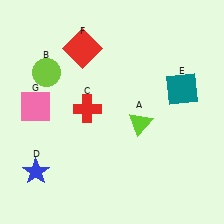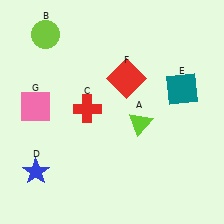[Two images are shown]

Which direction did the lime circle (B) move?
The lime circle (B) moved up.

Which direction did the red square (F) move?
The red square (F) moved right.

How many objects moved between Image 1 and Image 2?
2 objects moved between the two images.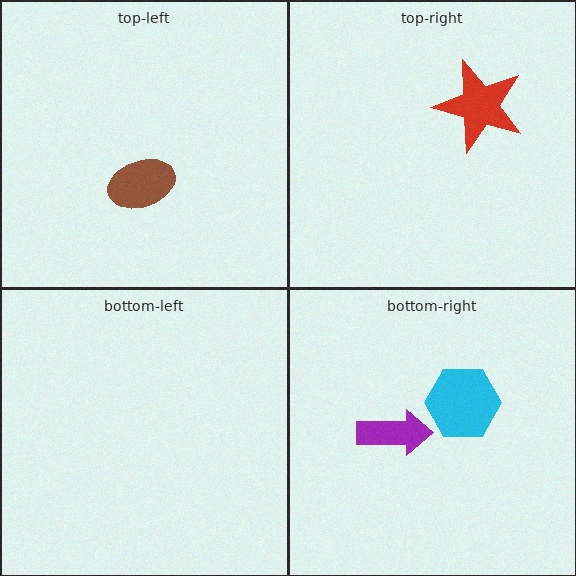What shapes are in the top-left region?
The brown ellipse.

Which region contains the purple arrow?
The bottom-right region.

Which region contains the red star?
The top-right region.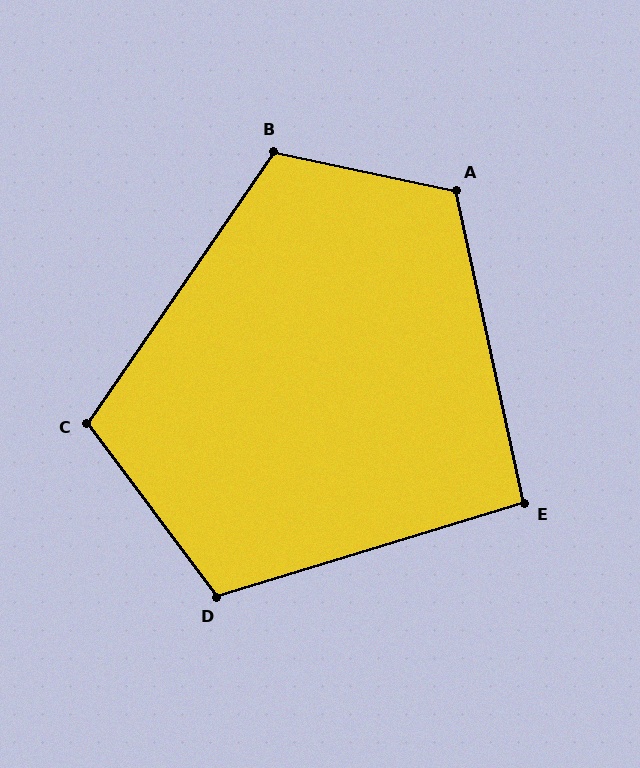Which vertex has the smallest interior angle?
E, at approximately 95 degrees.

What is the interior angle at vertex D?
Approximately 110 degrees (obtuse).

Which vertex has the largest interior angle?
A, at approximately 114 degrees.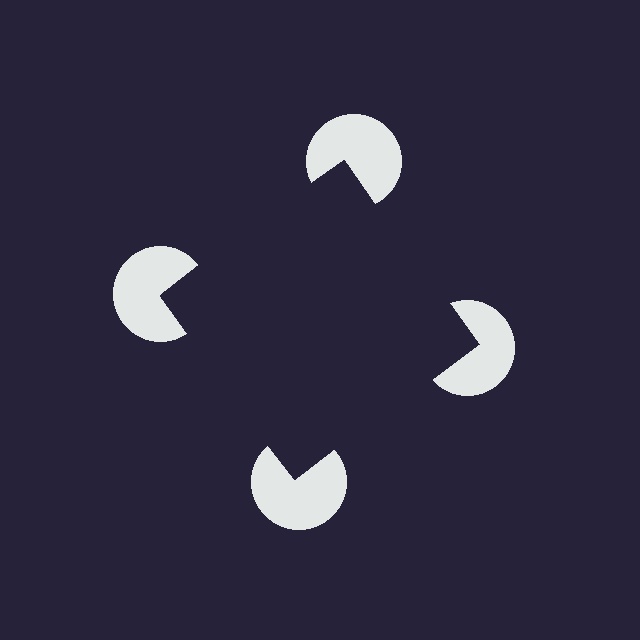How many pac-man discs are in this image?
There are 4 — one at each vertex of the illusory square.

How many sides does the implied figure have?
4 sides.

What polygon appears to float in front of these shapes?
An illusory square — its edges are inferred from the aligned wedge cuts in the pac-man discs, not physically drawn.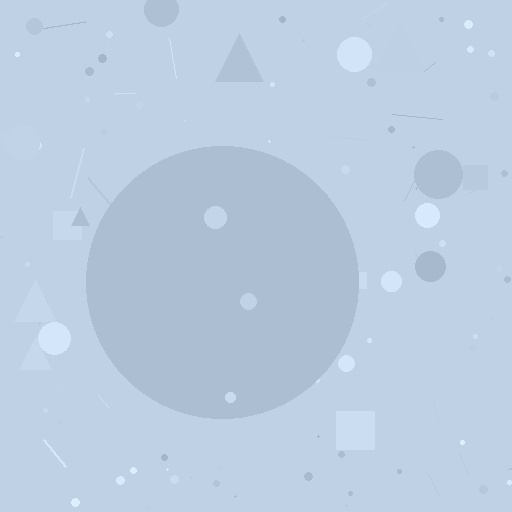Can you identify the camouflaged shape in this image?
The camouflaged shape is a circle.